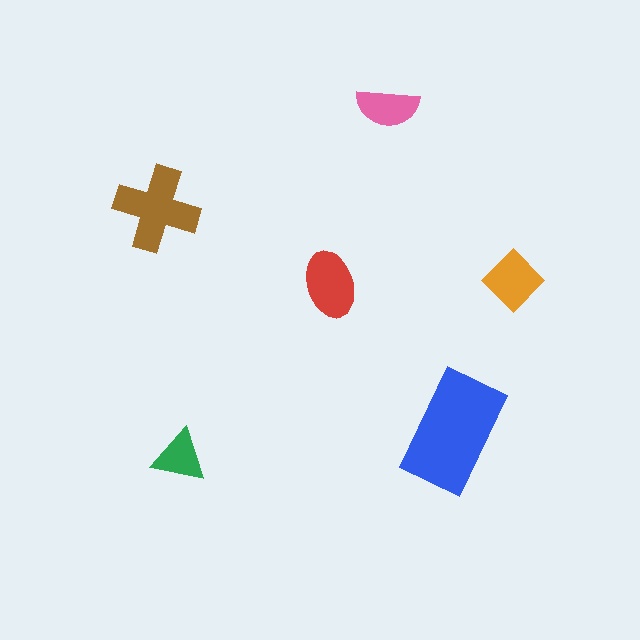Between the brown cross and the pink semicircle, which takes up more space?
The brown cross.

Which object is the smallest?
The green triangle.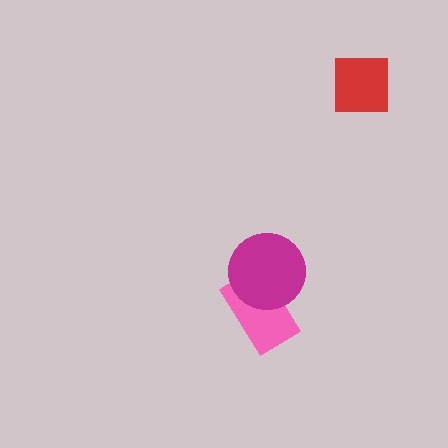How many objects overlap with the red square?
0 objects overlap with the red square.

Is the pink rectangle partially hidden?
Yes, it is partially covered by another shape.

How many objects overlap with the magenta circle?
1 object overlaps with the magenta circle.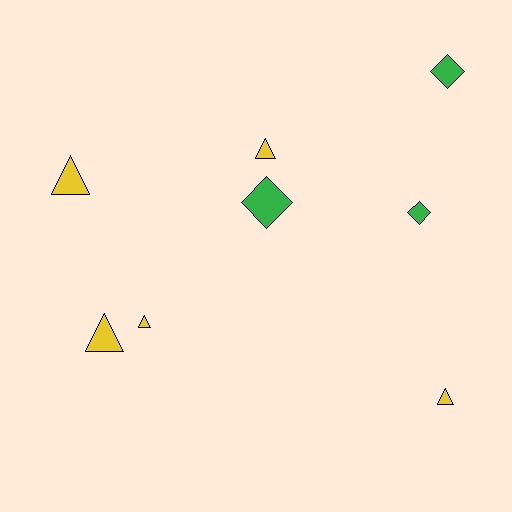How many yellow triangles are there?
There are 5 yellow triangles.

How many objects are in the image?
There are 8 objects.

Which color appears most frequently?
Yellow, with 5 objects.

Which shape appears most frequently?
Triangle, with 5 objects.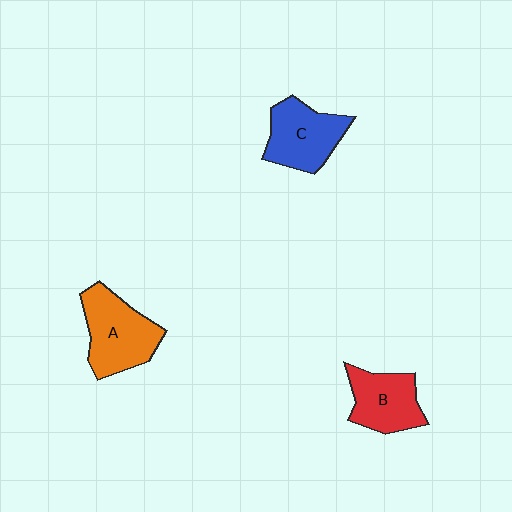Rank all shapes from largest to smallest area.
From largest to smallest: A (orange), C (blue), B (red).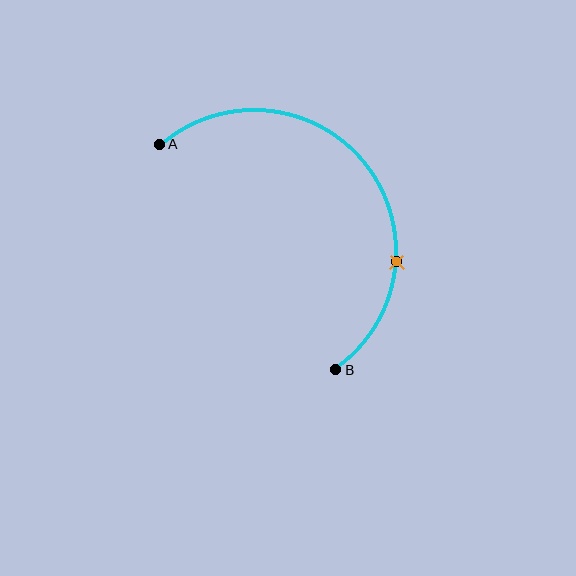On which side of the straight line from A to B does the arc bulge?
The arc bulges above and to the right of the straight line connecting A and B.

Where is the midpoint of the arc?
The arc midpoint is the point on the curve farthest from the straight line joining A and B. It sits above and to the right of that line.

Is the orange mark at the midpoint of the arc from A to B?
No. The orange mark lies on the arc but is closer to endpoint B. The arc midpoint would be at the point on the curve equidistant along the arc from both A and B.